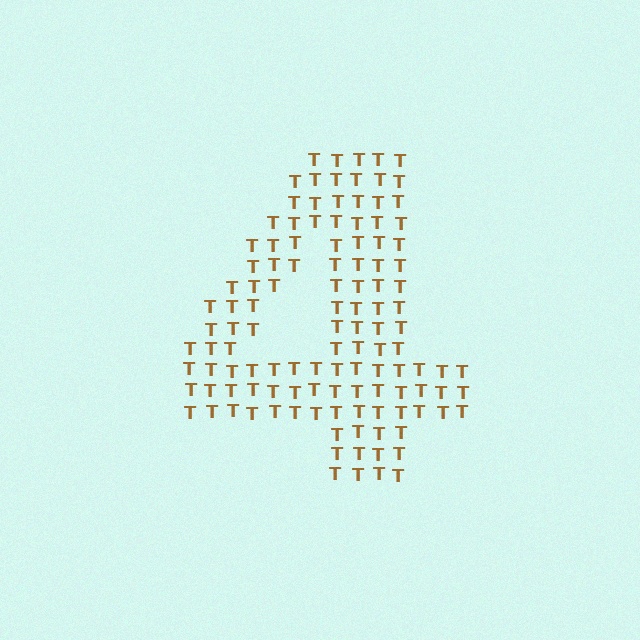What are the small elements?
The small elements are letter T's.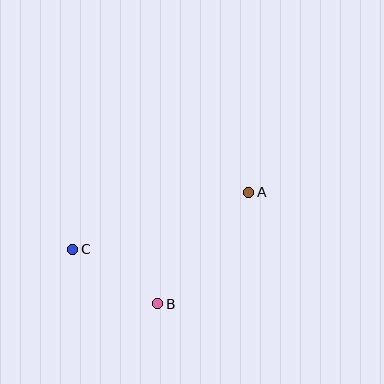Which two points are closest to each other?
Points B and C are closest to each other.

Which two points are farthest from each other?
Points A and C are farthest from each other.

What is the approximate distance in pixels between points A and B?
The distance between A and B is approximately 144 pixels.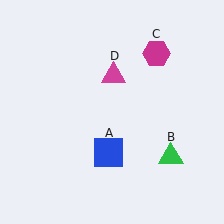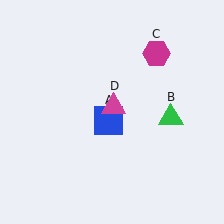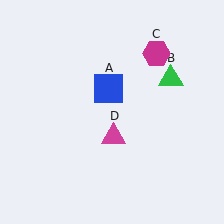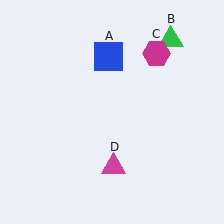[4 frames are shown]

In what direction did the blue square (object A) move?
The blue square (object A) moved up.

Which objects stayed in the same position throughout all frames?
Magenta hexagon (object C) remained stationary.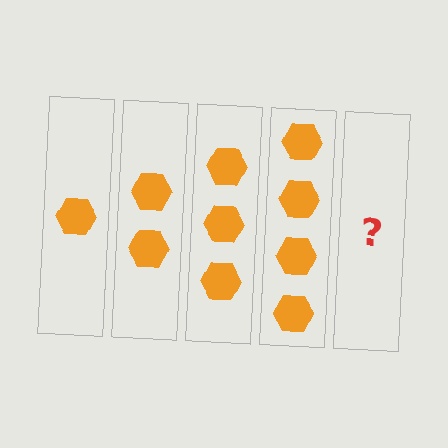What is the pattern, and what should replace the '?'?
The pattern is that each step adds one more hexagon. The '?' should be 5 hexagons.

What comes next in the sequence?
The next element should be 5 hexagons.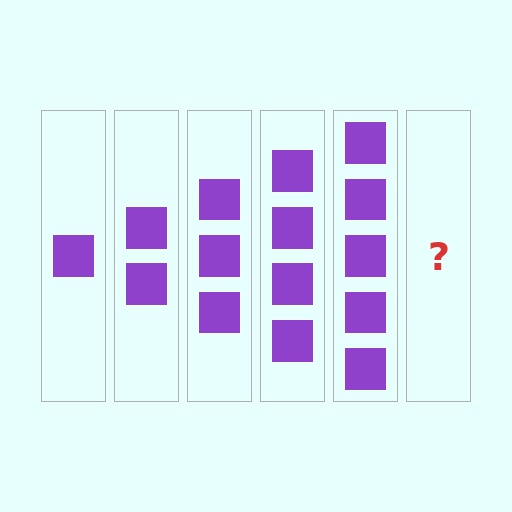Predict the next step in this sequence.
The next step is 6 squares.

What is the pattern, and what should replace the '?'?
The pattern is that each step adds one more square. The '?' should be 6 squares.